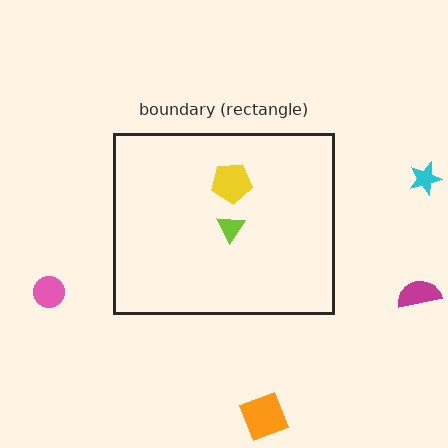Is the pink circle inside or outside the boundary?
Outside.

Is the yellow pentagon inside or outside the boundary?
Inside.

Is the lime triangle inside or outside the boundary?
Inside.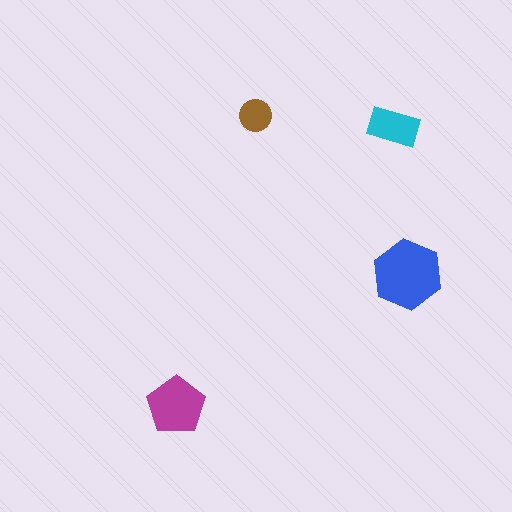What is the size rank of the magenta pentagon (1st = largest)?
2nd.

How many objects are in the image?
There are 4 objects in the image.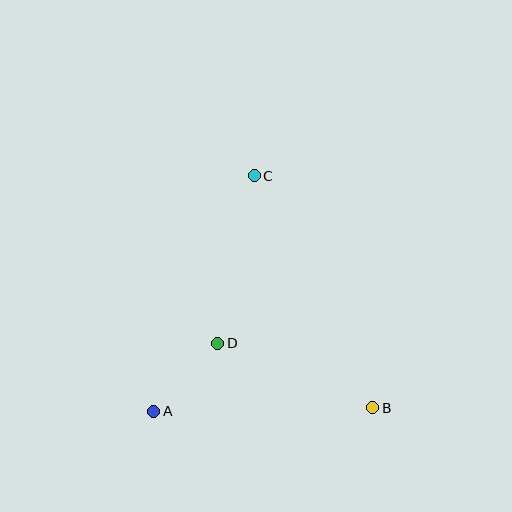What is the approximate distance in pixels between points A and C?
The distance between A and C is approximately 256 pixels.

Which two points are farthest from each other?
Points B and C are farthest from each other.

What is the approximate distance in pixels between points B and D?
The distance between B and D is approximately 168 pixels.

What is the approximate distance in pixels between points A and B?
The distance between A and B is approximately 219 pixels.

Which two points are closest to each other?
Points A and D are closest to each other.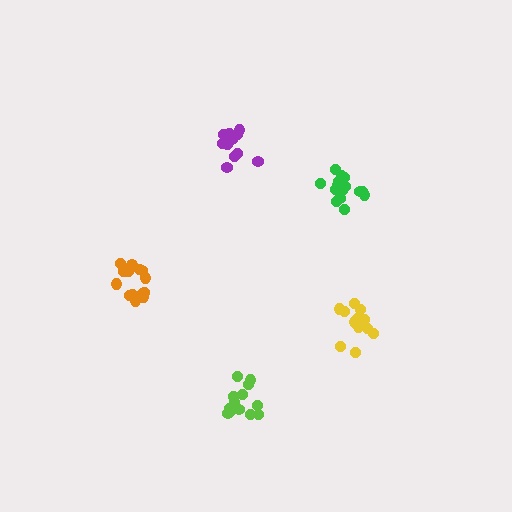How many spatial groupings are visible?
There are 5 spatial groupings.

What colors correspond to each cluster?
The clusters are colored: lime, orange, purple, green, yellow.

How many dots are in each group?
Group 1: 14 dots, Group 2: 14 dots, Group 3: 12 dots, Group 4: 17 dots, Group 5: 14 dots (71 total).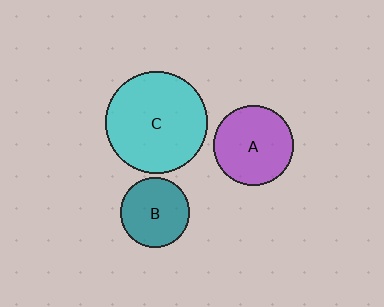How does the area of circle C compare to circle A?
Approximately 1.6 times.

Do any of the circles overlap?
No, none of the circles overlap.